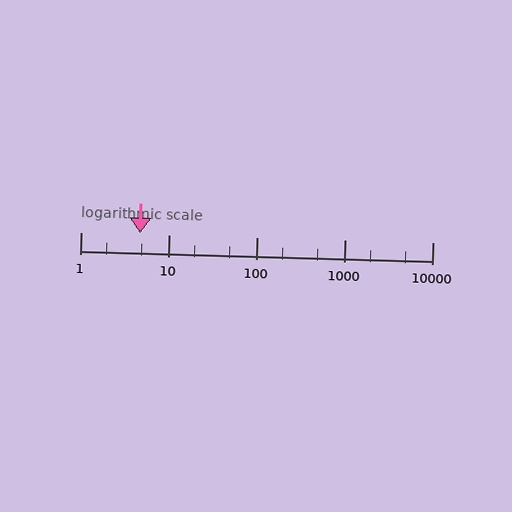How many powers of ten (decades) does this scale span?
The scale spans 4 decades, from 1 to 10000.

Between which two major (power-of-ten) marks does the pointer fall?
The pointer is between 1 and 10.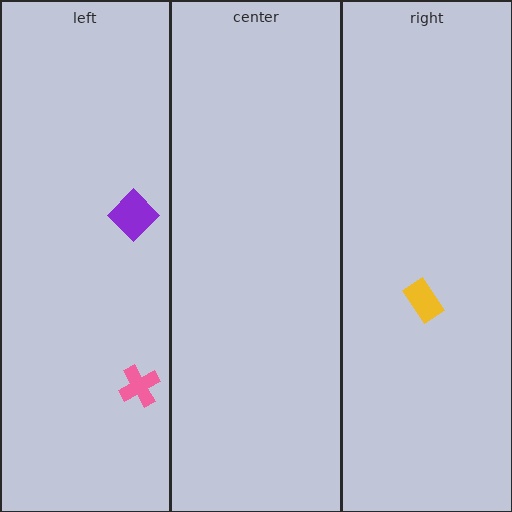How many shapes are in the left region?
2.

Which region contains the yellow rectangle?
The right region.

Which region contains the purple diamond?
The left region.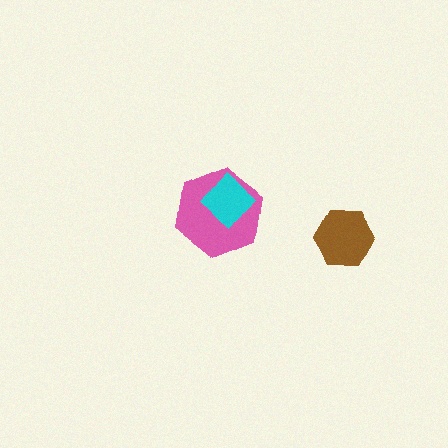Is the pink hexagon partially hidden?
Yes, it is partially covered by another shape.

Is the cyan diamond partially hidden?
No, no other shape covers it.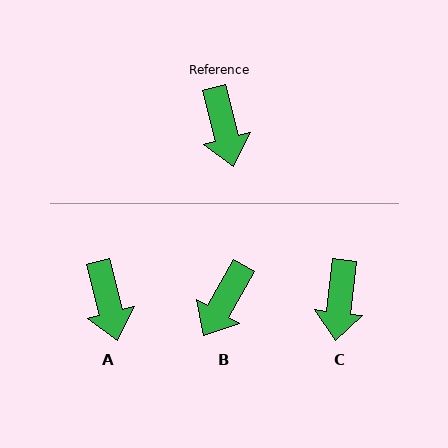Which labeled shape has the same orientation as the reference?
A.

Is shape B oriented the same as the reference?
No, it is off by about 44 degrees.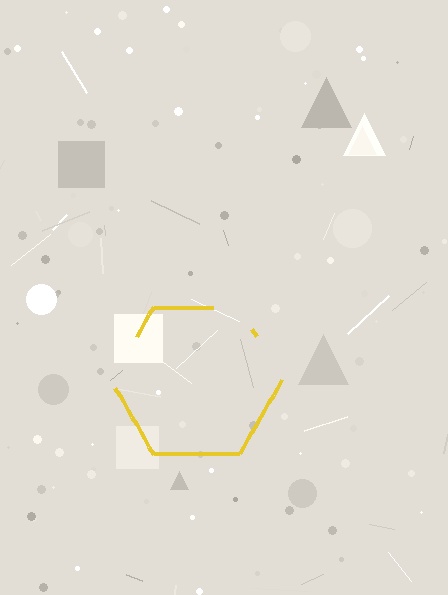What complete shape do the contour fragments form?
The contour fragments form a hexagon.